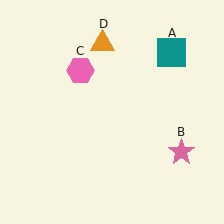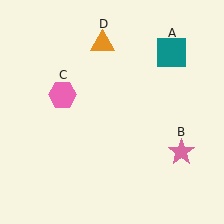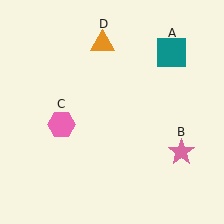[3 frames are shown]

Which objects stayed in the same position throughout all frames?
Teal square (object A) and pink star (object B) and orange triangle (object D) remained stationary.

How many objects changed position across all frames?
1 object changed position: pink hexagon (object C).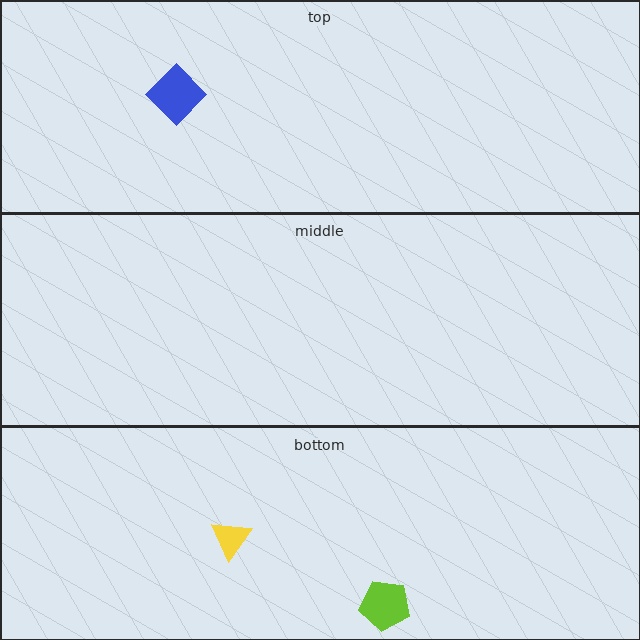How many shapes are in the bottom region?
2.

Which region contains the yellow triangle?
The bottom region.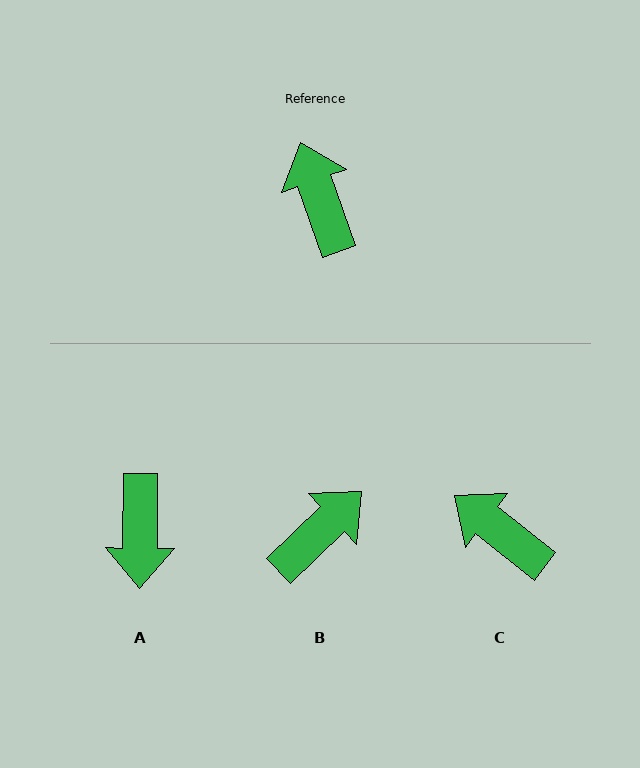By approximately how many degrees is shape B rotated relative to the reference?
Approximately 66 degrees clockwise.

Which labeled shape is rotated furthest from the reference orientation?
A, about 160 degrees away.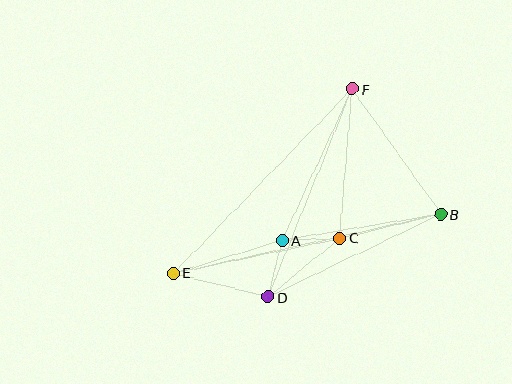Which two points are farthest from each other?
Points B and E are farthest from each other.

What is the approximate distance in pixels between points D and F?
The distance between D and F is approximately 224 pixels.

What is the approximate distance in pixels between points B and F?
The distance between B and F is approximately 153 pixels.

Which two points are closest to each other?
Points A and C are closest to each other.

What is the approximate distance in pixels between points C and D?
The distance between C and D is approximately 92 pixels.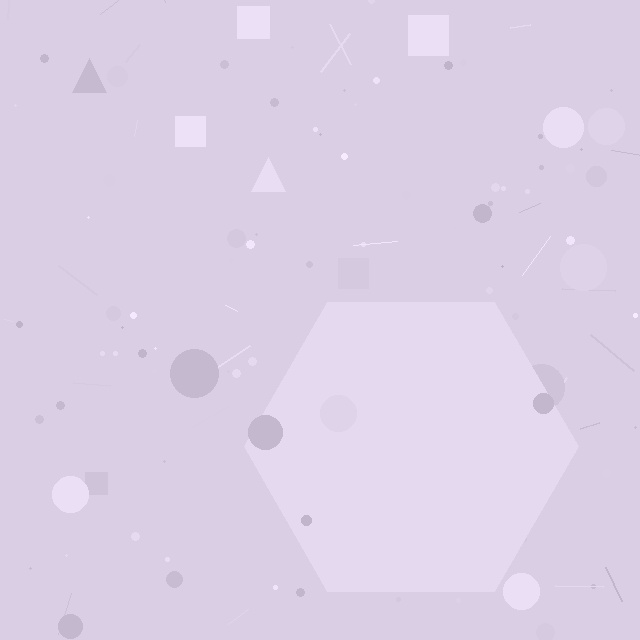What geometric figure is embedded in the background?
A hexagon is embedded in the background.